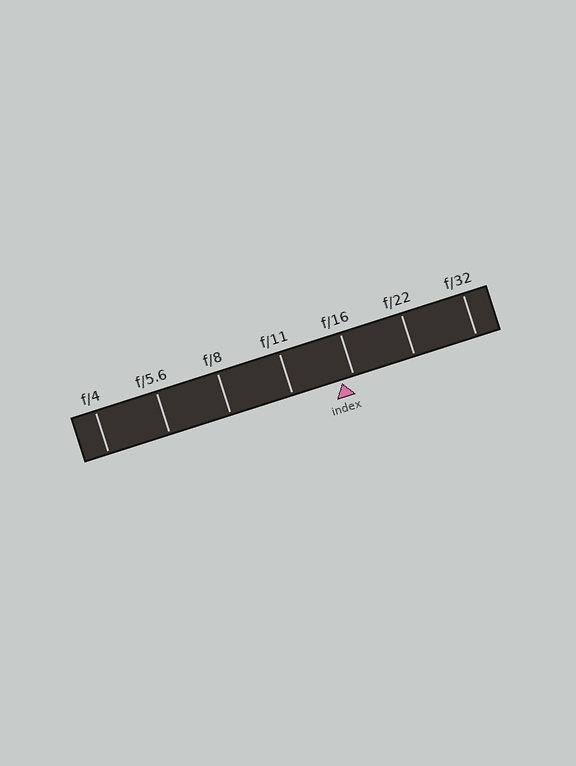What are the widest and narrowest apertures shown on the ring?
The widest aperture shown is f/4 and the narrowest is f/32.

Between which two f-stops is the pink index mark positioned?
The index mark is between f/11 and f/16.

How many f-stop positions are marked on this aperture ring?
There are 7 f-stop positions marked.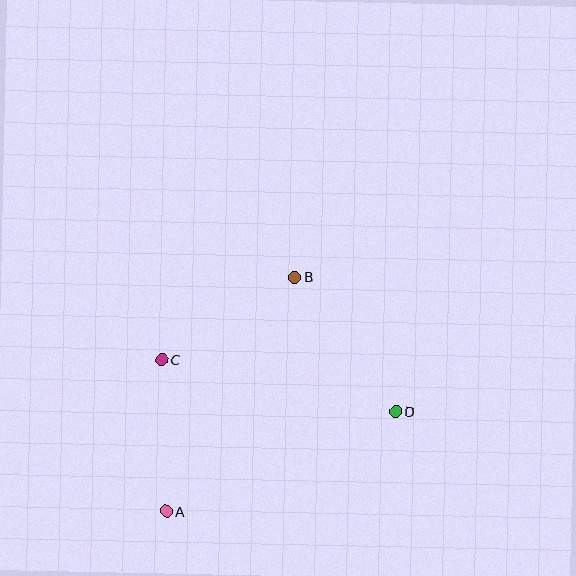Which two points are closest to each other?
Points A and C are closest to each other.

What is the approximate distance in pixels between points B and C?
The distance between B and C is approximately 157 pixels.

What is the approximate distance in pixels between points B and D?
The distance between B and D is approximately 168 pixels.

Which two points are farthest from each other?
Points A and B are farthest from each other.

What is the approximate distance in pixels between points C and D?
The distance between C and D is approximately 240 pixels.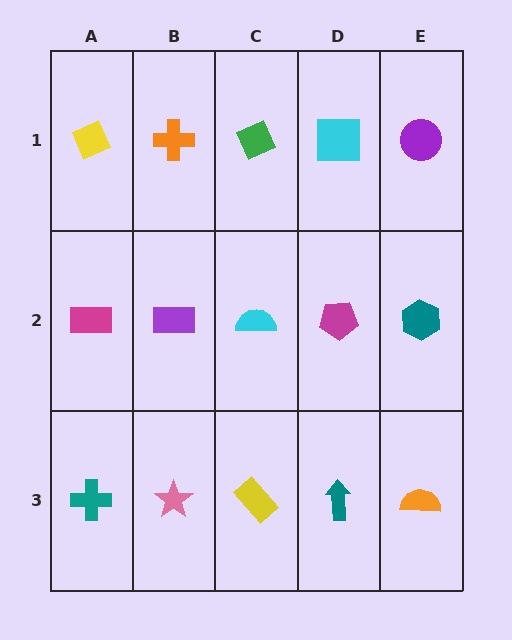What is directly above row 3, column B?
A purple rectangle.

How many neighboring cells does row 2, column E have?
3.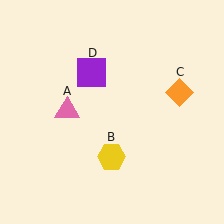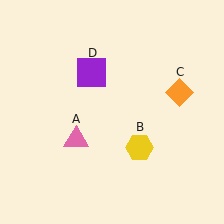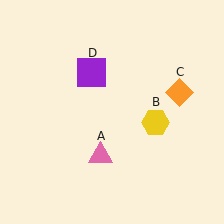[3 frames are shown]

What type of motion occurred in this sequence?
The pink triangle (object A), yellow hexagon (object B) rotated counterclockwise around the center of the scene.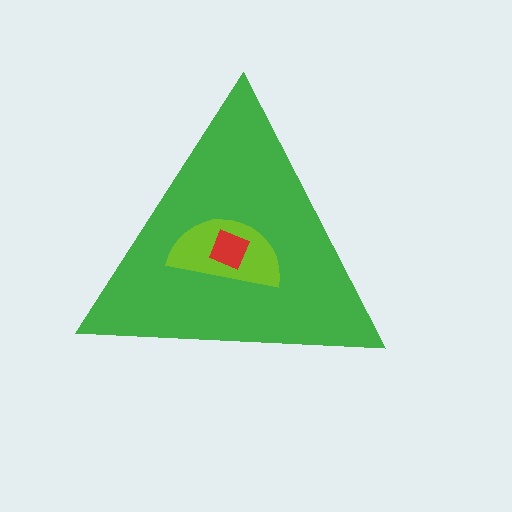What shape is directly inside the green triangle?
The lime semicircle.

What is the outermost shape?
The green triangle.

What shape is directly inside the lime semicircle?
The red diamond.